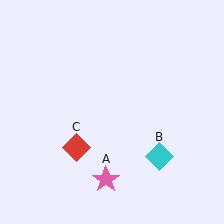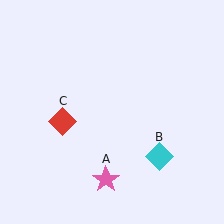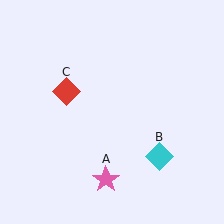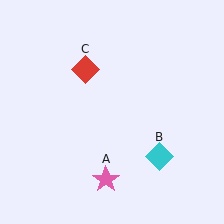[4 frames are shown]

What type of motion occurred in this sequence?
The red diamond (object C) rotated clockwise around the center of the scene.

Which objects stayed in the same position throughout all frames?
Pink star (object A) and cyan diamond (object B) remained stationary.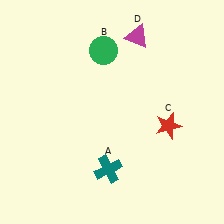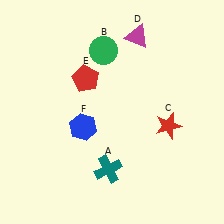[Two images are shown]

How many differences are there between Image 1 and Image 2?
There are 2 differences between the two images.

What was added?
A red pentagon (E), a blue hexagon (F) were added in Image 2.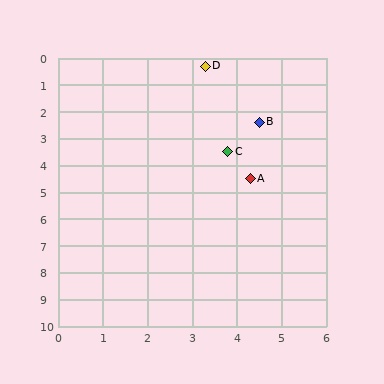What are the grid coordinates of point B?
Point B is at approximately (4.5, 2.4).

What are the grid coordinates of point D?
Point D is at approximately (3.3, 0.3).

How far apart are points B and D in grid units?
Points B and D are about 2.4 grid units apart.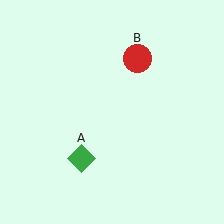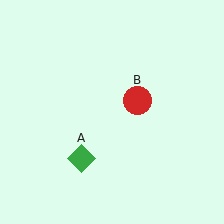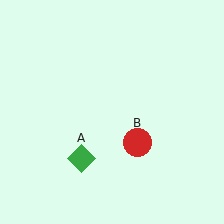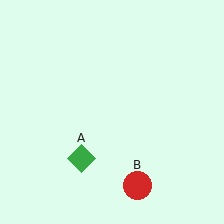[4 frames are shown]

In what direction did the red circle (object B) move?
The red circle (object B) moved down.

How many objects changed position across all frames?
1 object changed position: red circle (object B).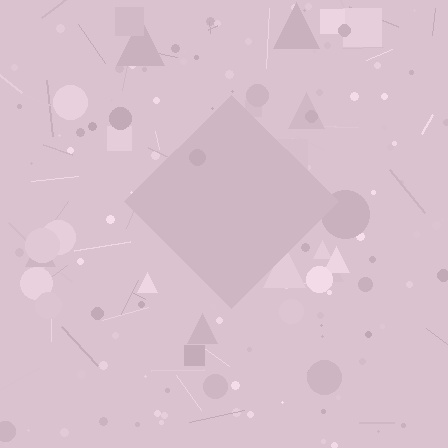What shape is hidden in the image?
A diamond is hidden in the image.